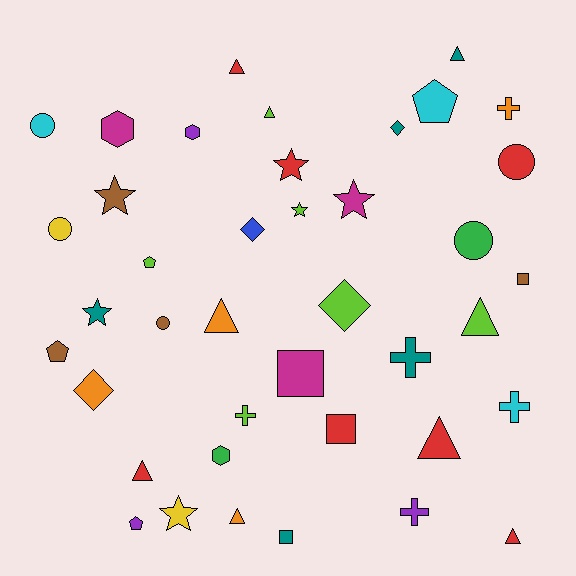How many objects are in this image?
There are 40 objects.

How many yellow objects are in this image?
There are 2 yellow objects.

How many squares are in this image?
There are 4 squares.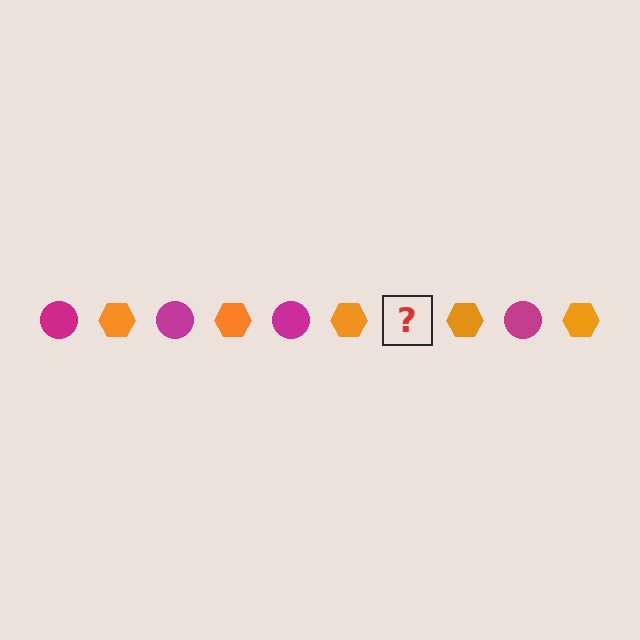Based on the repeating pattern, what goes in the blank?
The blank should be a magenta circle.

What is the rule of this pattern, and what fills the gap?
The rule is that the pattern alternates between magenta circle and orange hexagon. The gap should be filled with a magenta circle.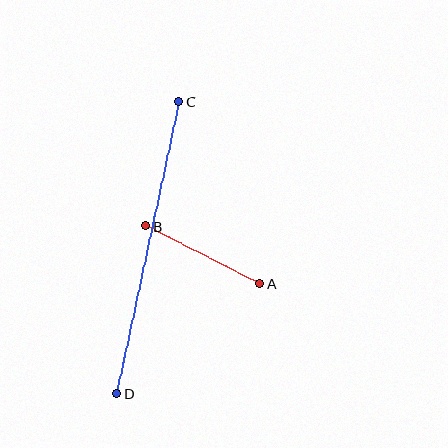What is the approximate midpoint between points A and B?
The midpoint is at approximately (203, 255) pixels.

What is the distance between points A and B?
The distance is approximately 128 pixels.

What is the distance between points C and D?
The distance is approximately 299 pixels.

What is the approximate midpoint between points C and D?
The midpoint is at approximately (148, 247) pixels.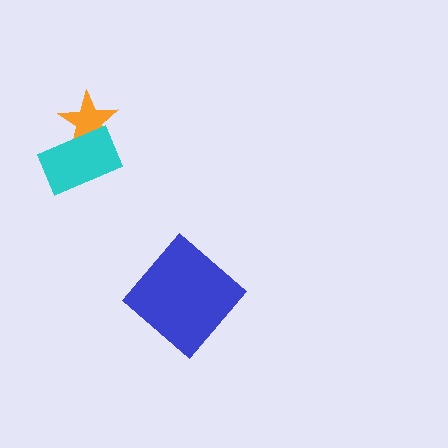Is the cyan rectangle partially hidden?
No, no other shape covers it.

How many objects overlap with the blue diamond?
0 objects overlap with the blue diamond.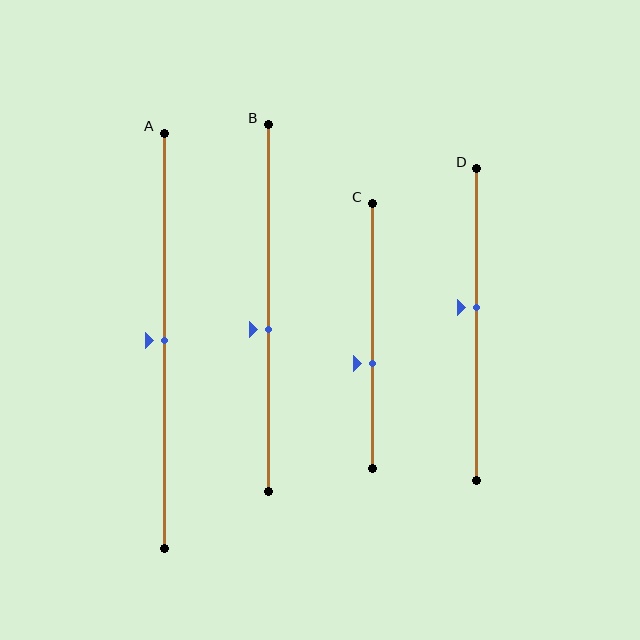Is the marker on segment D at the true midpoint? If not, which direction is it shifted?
No, the marker on segment D is shifted upward by about 5% of the segment length.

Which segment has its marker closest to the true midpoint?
Segment A has its marker closest to the true midpoint.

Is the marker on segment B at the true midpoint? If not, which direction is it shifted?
No, the marker on segment B is shifted downward by about 6% of the segment length.